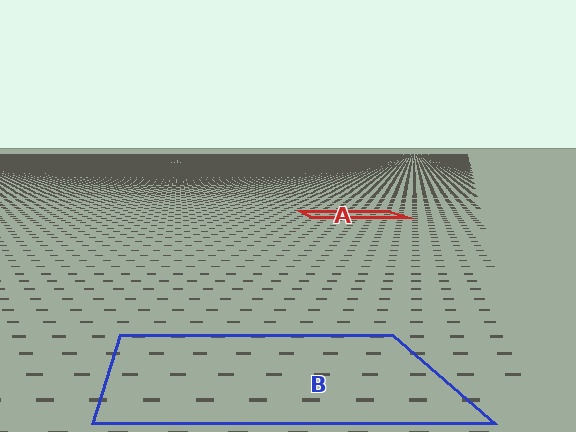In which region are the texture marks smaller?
The texture marks are smaller in region A, because it is farther away.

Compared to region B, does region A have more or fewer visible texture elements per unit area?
Region A has more texture elements per unit area — they are packed more densely because it is farther away.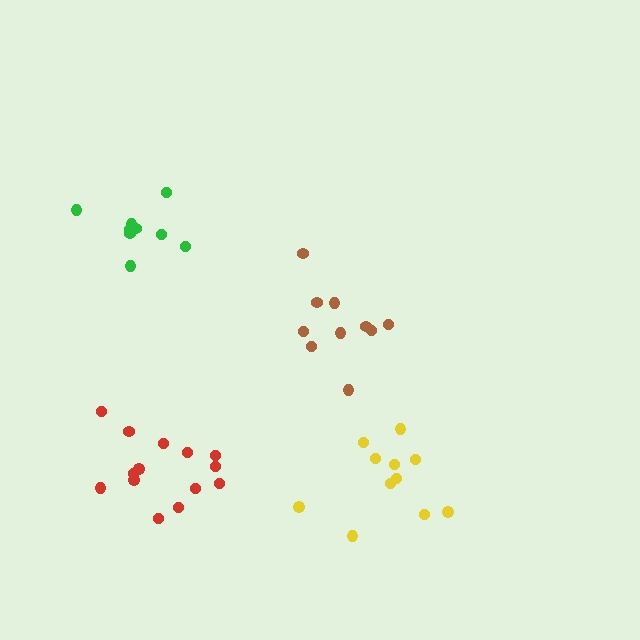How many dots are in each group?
Group 1: 11 dots, Group 2: 9 dots, Group 3: 14 dots, Group 4: 10 dots (44 total).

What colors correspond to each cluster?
The clusters are colored: yellow, green, red, brown.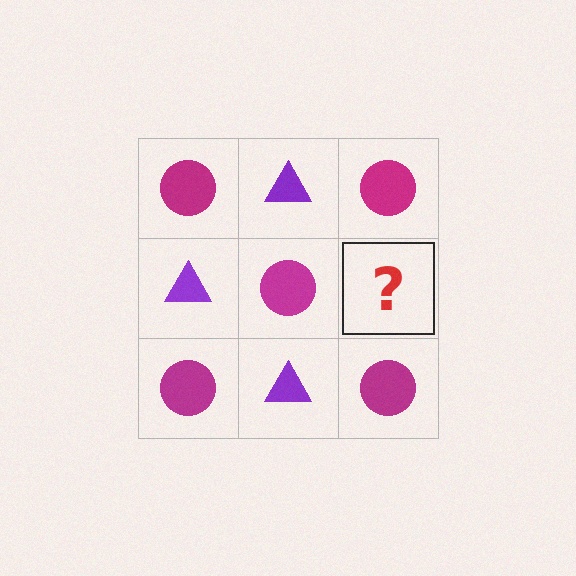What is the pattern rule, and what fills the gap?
The rule is that it alternates magenta circle and purple triangle in a checkerboard pattern. The gap should be filled with a purple triangle.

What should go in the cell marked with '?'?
The missing cell should contain a purple triangle.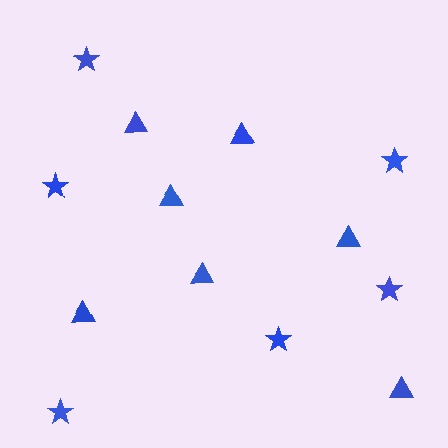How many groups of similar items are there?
There are 2 groups: one group of stars (6) and one group of triangles (7).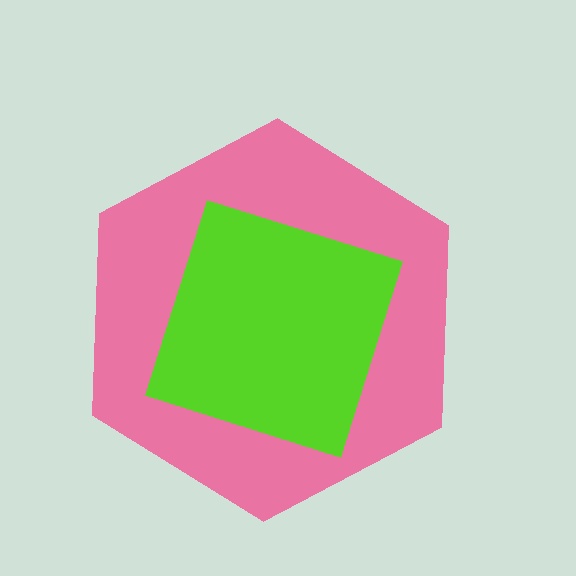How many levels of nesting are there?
2.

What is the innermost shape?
The lime diamond.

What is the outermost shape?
The pink hexagon.